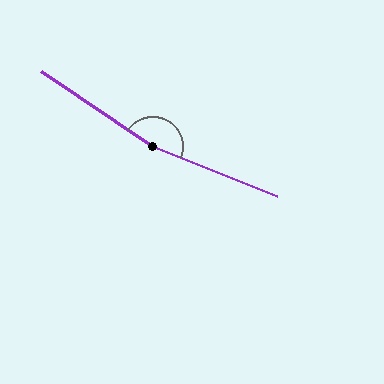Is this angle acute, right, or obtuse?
It is obtuse.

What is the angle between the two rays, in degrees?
Approximately 168 degrees.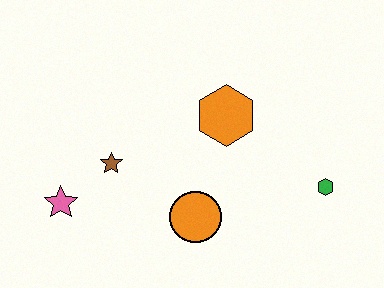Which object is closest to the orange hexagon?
The orange circle is closest to the orange hexagon.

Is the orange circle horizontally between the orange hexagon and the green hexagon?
No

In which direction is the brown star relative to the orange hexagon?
The brown star is to the left of the orange hexagon.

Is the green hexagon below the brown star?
Yes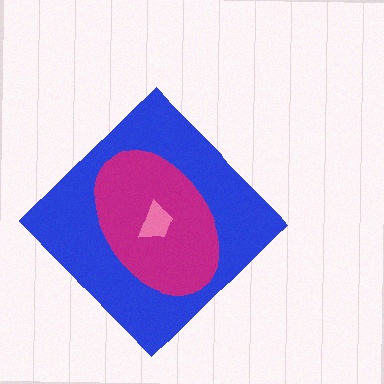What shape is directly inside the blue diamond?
The magenta ellipse.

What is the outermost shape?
The blue diamond.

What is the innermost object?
The pink trapezoid.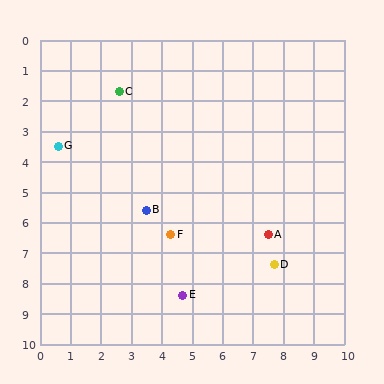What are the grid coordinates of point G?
Point G is at approximately (0.6, 3.5).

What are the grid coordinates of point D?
Point D is at approximately (7.7, 7.4).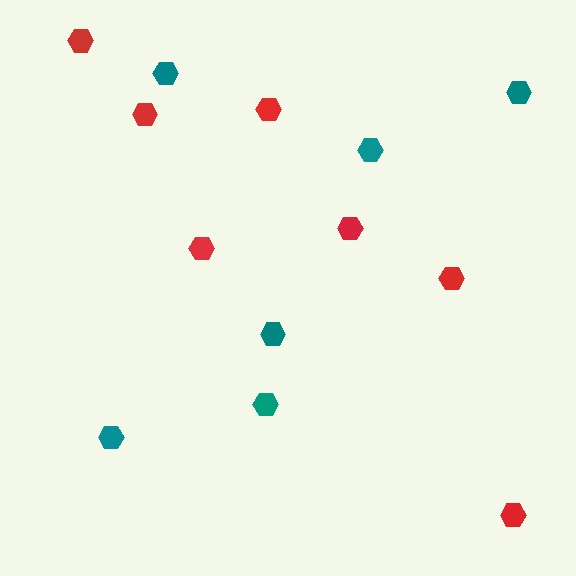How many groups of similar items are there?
There are 2 groups: one group of red hexagons (7) and one group of teal hexagons (6).